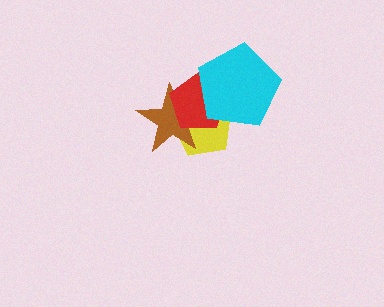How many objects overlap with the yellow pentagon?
3 objects overlap with the yellow pentagon.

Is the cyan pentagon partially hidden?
No, no other shape covers it.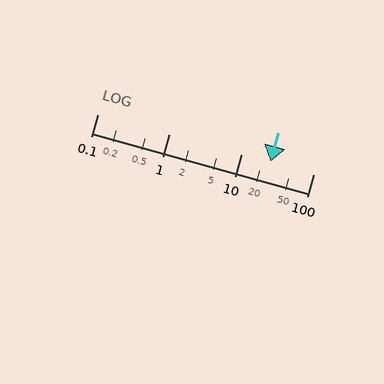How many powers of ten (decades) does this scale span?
The scale spans 3 decades, from 0.1 to 100.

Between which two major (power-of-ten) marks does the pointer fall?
The pointer is between 10 and 100.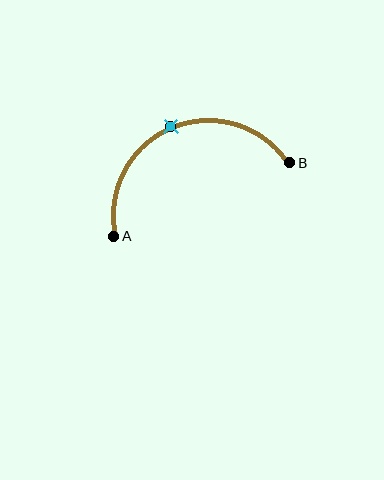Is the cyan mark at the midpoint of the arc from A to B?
Yes. The cyan mark lies on the arc at equal arc-length from both A and B — it is the arc midpoint.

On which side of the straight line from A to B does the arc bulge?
The arc bulges above the straight line connecting A and B.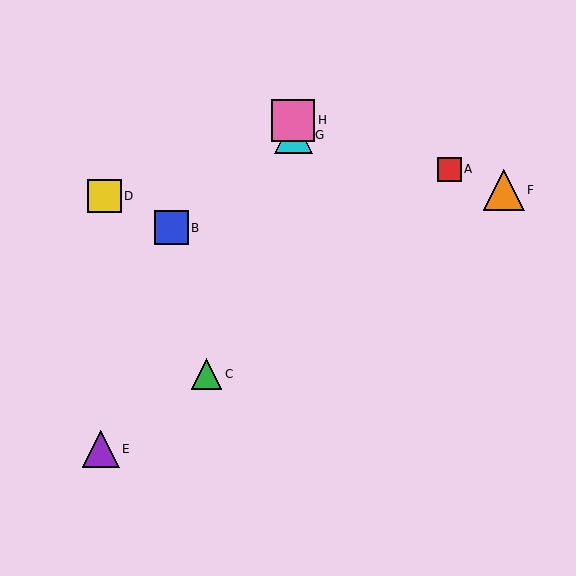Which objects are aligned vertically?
Objects G, H are aligned vertically.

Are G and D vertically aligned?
No, G is at x≈293 and D is at x≈105.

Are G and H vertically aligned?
Yes, both are at x≈293.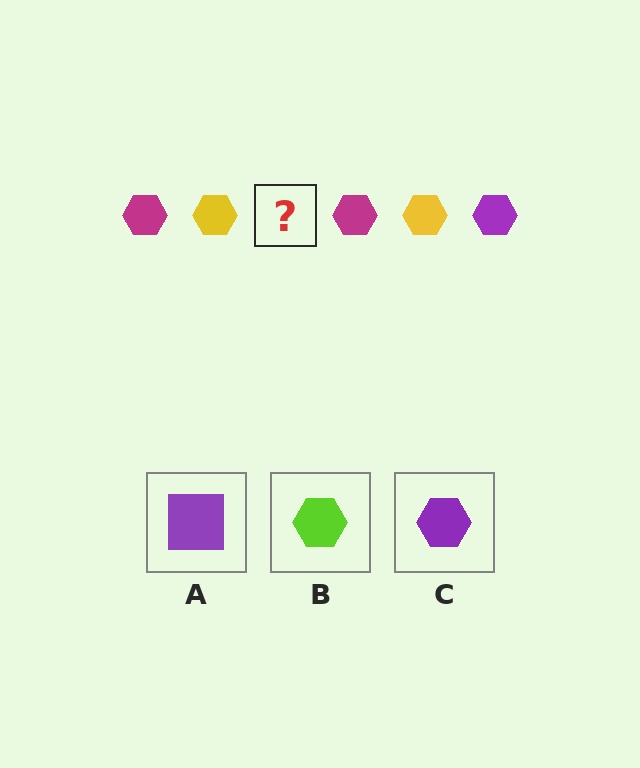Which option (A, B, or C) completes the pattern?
C.